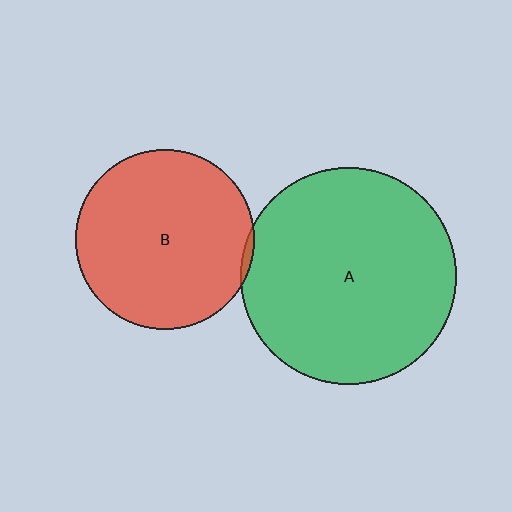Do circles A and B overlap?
Yes.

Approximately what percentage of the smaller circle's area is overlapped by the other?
Approximately 5%.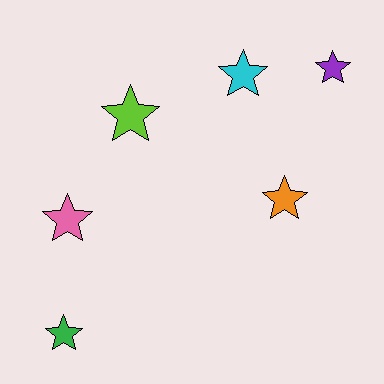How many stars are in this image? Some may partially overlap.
There are 6 stars.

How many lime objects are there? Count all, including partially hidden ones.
There is 1 lime object.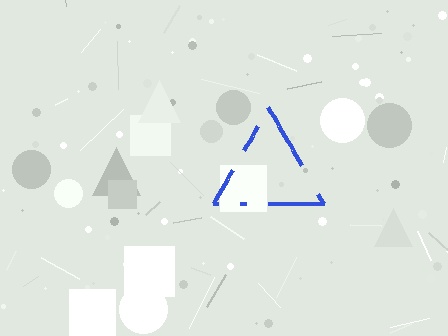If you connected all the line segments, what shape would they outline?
They would outline a triangle.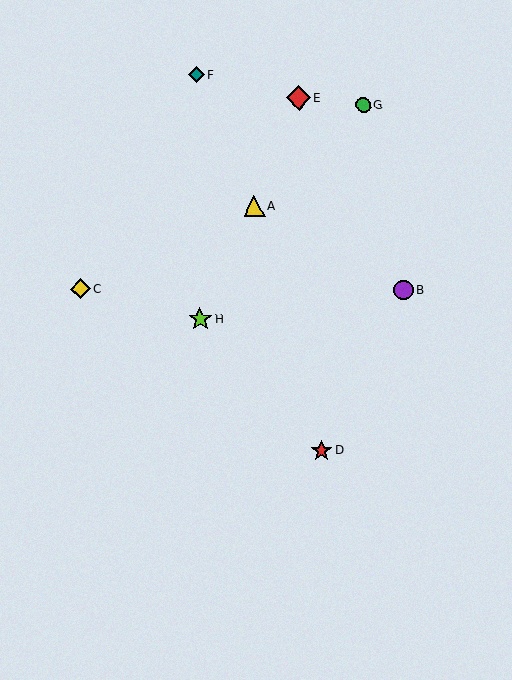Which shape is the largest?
The red diamond (labeled E) is the largest.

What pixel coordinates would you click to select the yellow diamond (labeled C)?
Click at (80, 289) to select the yellow diamond C.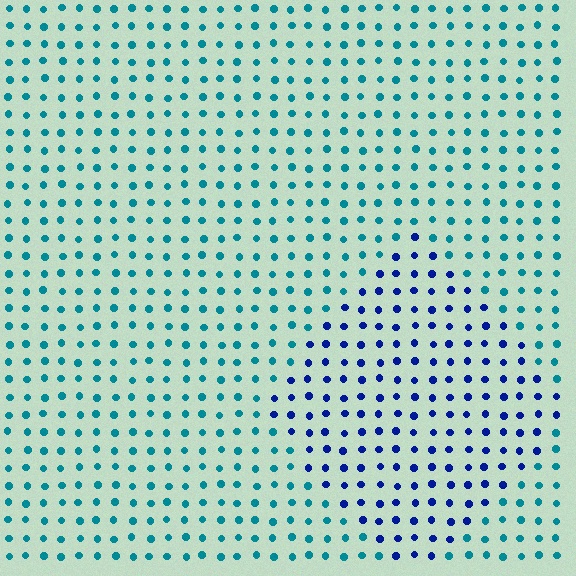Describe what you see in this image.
The image is filled with small teal elements in a uniform arrangement. A diamond-shaped region is visible where the elements are tinted to a slightly different hue, forming a subtle color boundary.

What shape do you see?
I see a diamond.